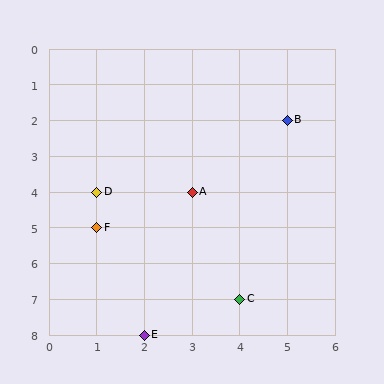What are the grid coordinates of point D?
Point D is at grid coordinates (1, 4).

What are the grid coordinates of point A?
Point A is at grid coordinates (3, 4).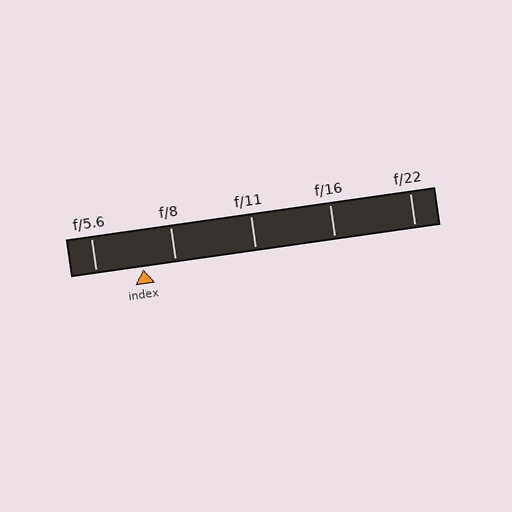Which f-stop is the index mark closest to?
The index mark is closest to f/8.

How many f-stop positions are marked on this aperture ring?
There are 5 f-stop positions marked.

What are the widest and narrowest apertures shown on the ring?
The widest aperture shown is f/5.6 and the narrowest is f/22.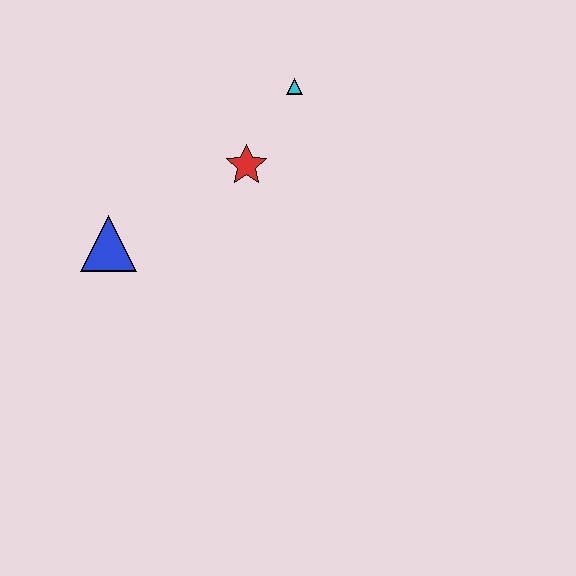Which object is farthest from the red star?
The blue triangle is farthest from the red star.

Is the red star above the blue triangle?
Yes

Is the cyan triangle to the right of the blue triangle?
Yes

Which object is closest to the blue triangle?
The red star is closest to the blue triangle.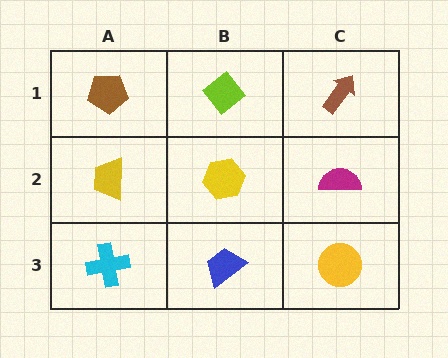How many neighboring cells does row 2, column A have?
3.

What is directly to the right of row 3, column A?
A blue trapezoid.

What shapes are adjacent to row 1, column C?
A magenta semicircle (row 2, column C), a lime diamond (row 1, column B).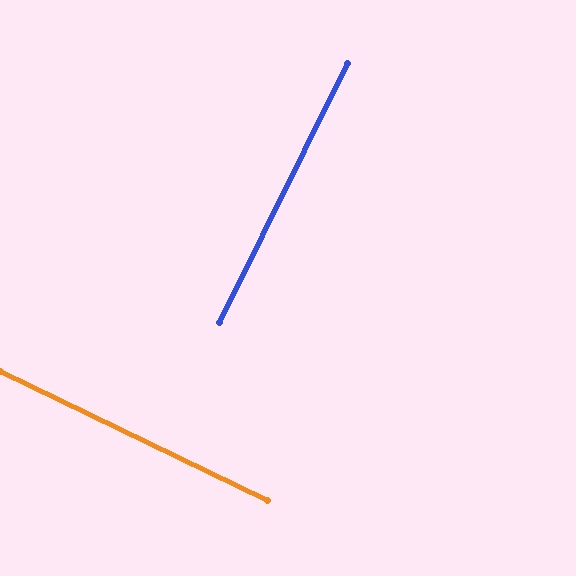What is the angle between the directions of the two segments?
Approximately 90 degrees.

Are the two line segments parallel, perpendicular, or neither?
Perpendicular — they meet at approximately 90°.